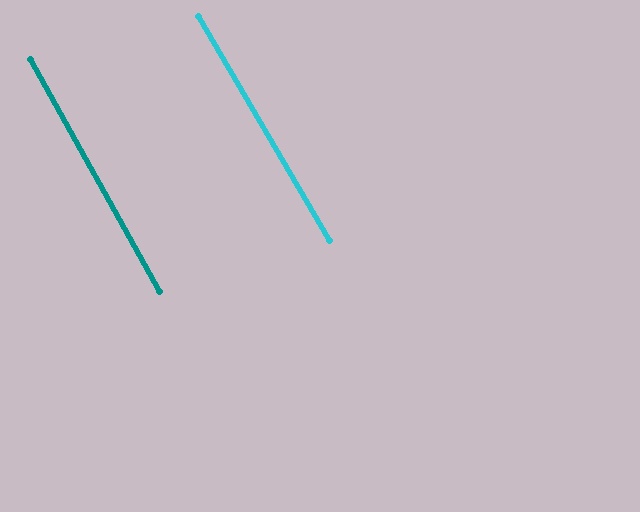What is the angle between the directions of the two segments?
Approximately 1 degree.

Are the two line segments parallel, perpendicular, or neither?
Parallel — their directions differ by only 1.4°.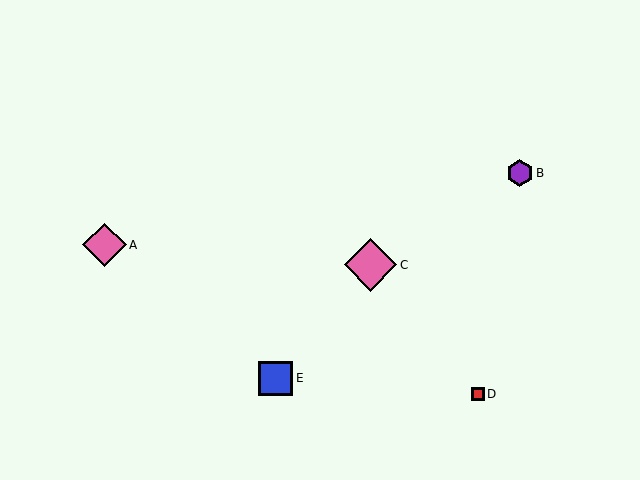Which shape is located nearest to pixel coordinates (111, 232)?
The pink diamond (labeled A) at (104, 245) is nearest to that location.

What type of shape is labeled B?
Shape B is a purple hexagon.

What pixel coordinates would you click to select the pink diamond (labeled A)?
Click at (104, 245) to select the pink diamond A.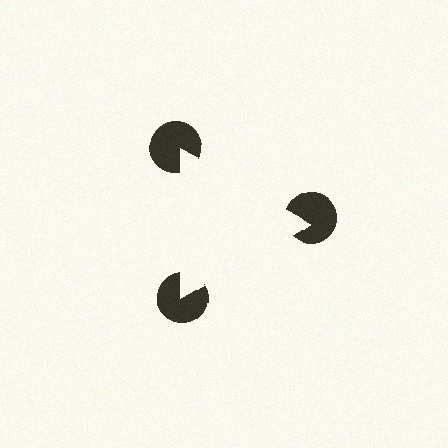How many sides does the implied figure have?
3 sides.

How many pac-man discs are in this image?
There are 3 — one at each vertex of the illusory triangle.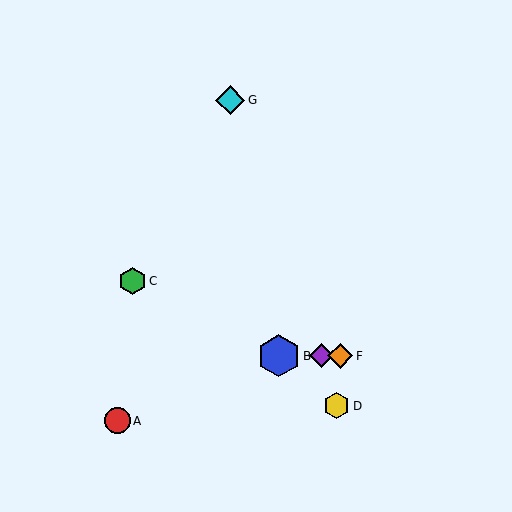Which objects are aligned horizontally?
Objects B, E, F are aligned horizontally.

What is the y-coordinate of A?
Object A is at y≈421.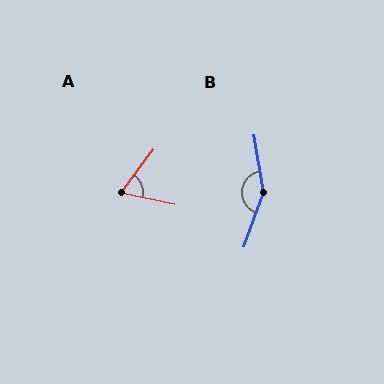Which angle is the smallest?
A, at approximately 65 degrees.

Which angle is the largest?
B, at approximately 152 degrees.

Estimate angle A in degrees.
Approximately 65 degrees.